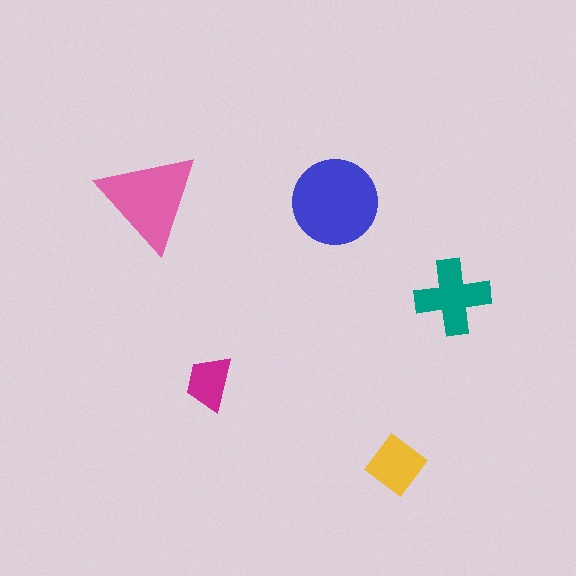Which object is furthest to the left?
The pink triangle is leftmost.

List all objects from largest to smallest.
The blue circle, the pink triangle, the teal cross, the yellow diamond, the magenta trapezoid.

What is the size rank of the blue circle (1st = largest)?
1st.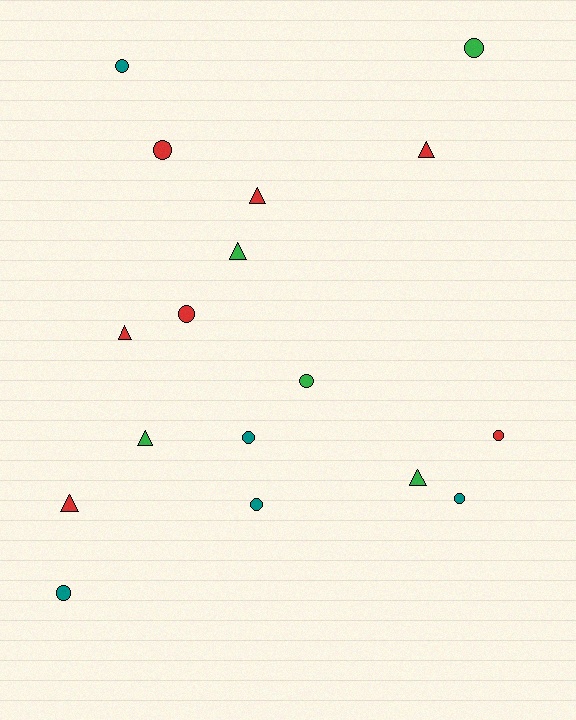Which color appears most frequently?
Red, with 7 objects.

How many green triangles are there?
There are 3 green triangles.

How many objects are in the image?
There are 17 objects.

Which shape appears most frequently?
Circle, with 10 objects.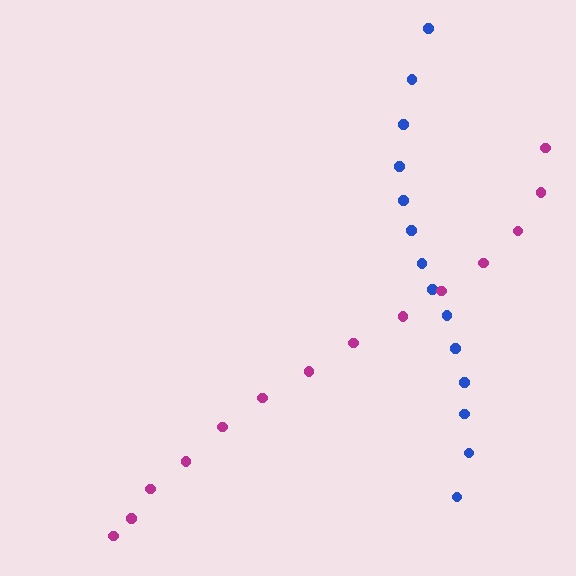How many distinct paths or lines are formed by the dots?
There are 2 distinct paths.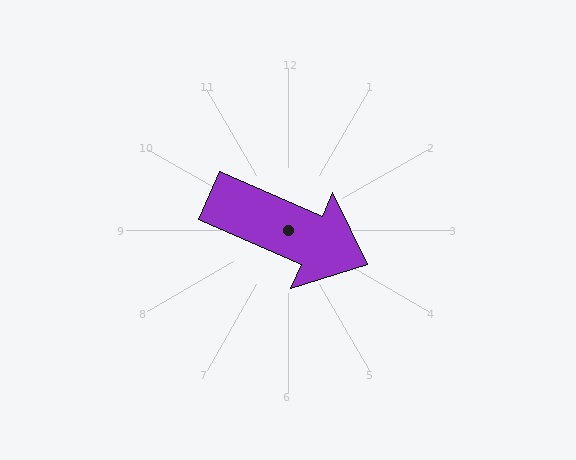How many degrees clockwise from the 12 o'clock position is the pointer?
Approximately 114 degrees.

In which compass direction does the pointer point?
Southeast.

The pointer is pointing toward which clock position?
Roughly 4 o'clock.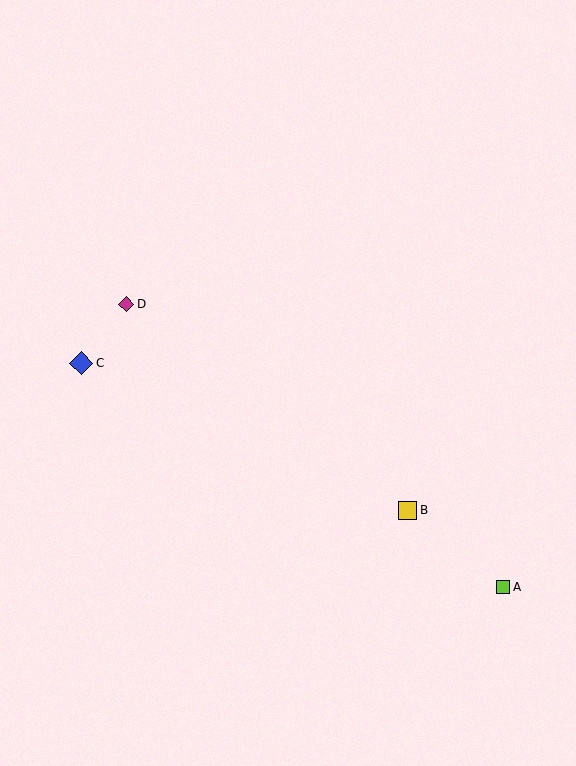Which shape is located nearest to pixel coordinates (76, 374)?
The blue diamond (labeled C) at (81, 363) is nearest to that location.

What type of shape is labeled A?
Shape A is a lime square.